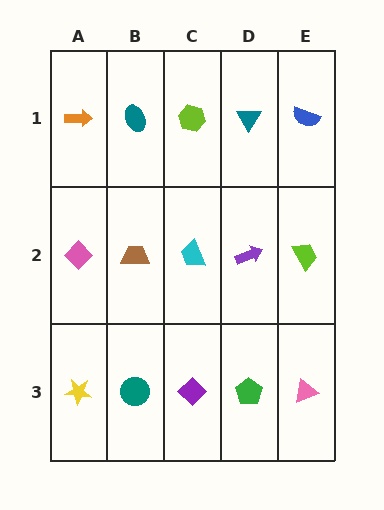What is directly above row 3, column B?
A brown trapezoid.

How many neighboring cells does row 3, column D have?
3.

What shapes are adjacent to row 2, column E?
A blue semicircle (row 1, column E), a pink triangle (row 3, column E), a purple arrow (row 2, column D).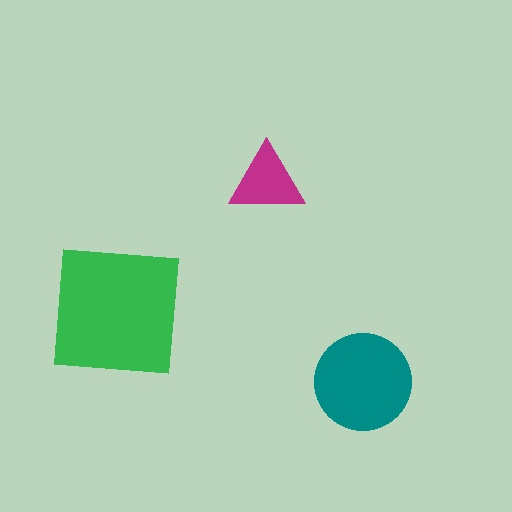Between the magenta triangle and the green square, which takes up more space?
The green square.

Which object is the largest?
The green square.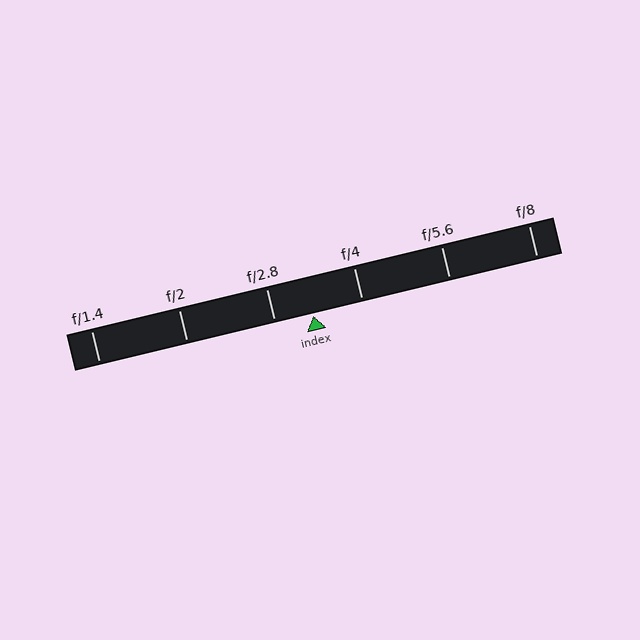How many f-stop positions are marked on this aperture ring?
There are 6 f-stop positions marked.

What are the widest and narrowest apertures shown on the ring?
The widest aperture shown is f/1.4 and the narrowest is f/8.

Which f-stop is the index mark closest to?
The index mark is closest to f/2.8.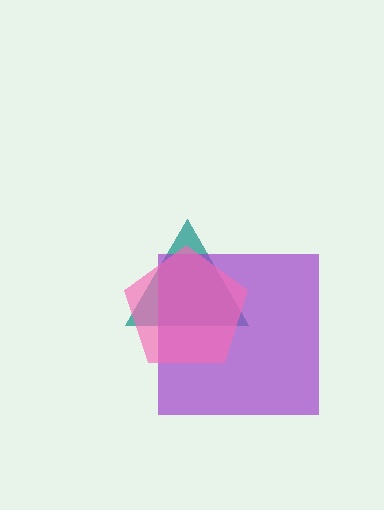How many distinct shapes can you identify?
There are 3 distinct shapes: a teal triangle, a purple square, a pink pentagon.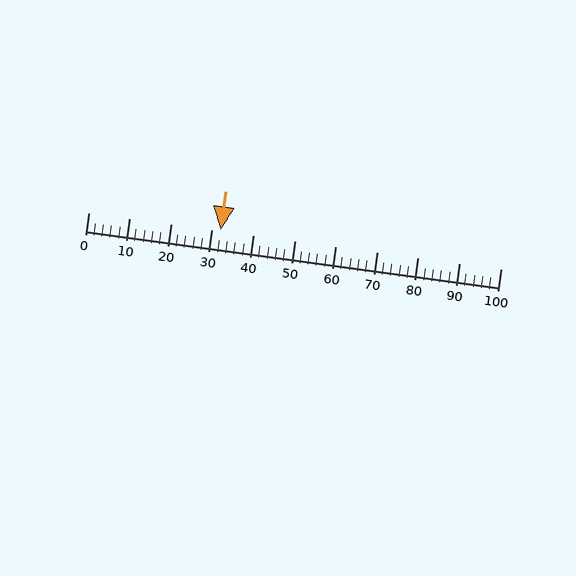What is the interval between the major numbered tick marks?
The major tick marks are spaced 10 units apart.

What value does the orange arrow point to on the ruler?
The orange arrow points to approximately 32.